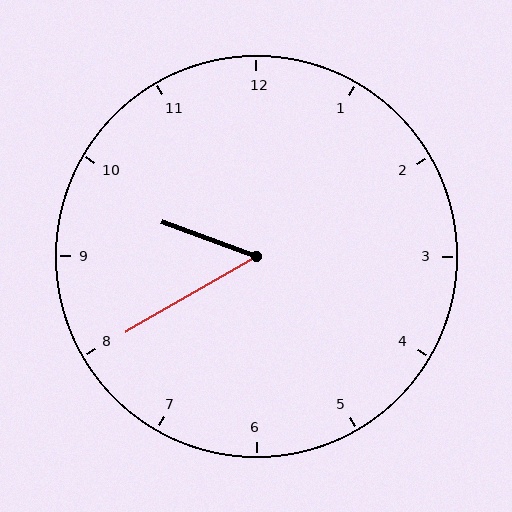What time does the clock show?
9:40.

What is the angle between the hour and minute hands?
Approximately 50 degrees.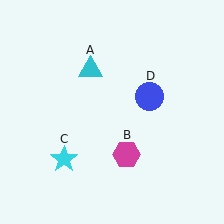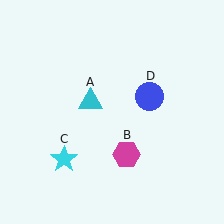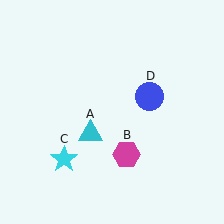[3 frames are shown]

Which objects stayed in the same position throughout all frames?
Magenta hexagon (object B) and cyan star (object C) and blue circle (object D) remained stationary.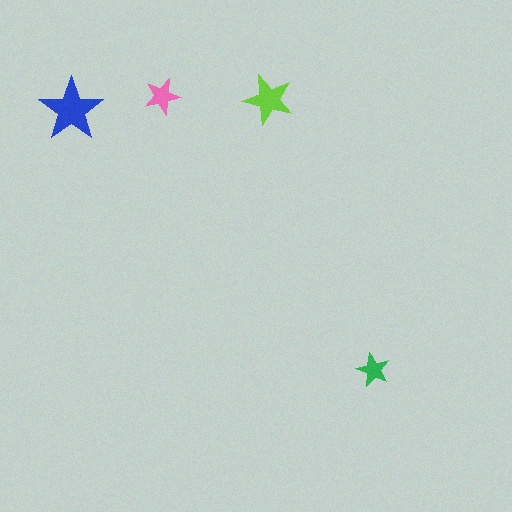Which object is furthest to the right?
The green star is rightmost.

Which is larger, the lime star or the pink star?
The lime one.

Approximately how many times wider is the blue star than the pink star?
About 2 times wider.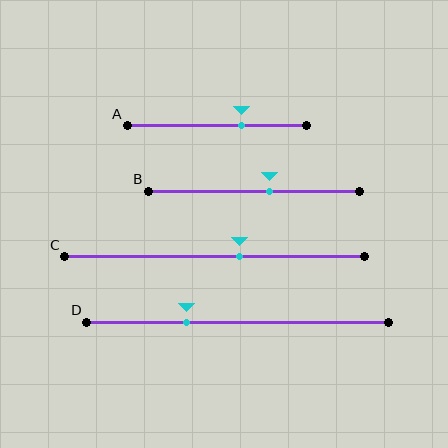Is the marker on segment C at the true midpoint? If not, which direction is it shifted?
No, the marker on segment C is shifted to the right by about 8% of the segment length.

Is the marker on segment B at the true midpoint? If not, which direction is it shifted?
No, the marker on segment B is shifted to the right by about 8% of the segment length.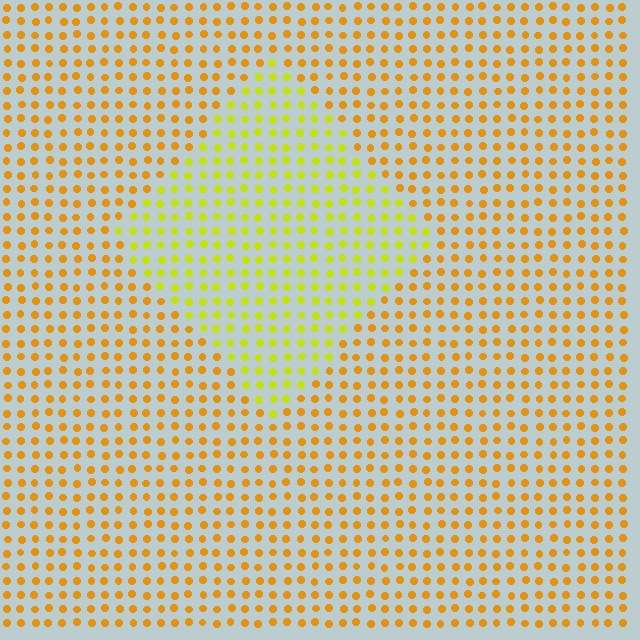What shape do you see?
I see a diamond.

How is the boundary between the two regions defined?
The boundary is defined purely by a slight shift in hue (about 33 degrees). Spacing, size, and orientation are identical on both sides.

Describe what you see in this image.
The image is filled with small orange elements in a uniform arrangement. A diamond-shaped region is visible where the elements are tinted to a slightly different hue, forming a subtle color boundary.